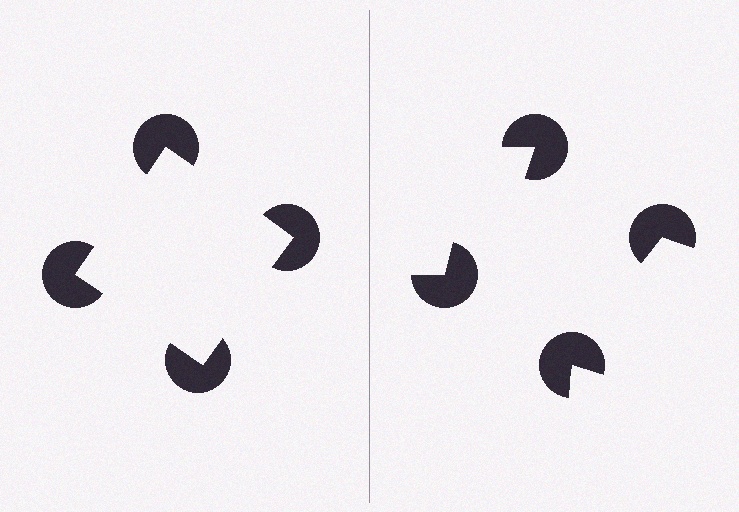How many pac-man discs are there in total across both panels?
8 — 4 on each side.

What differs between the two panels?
The pac-man discs are positioned identically on both sides; only the wedge orientations differ. On the left they align to a square; on the right they are misaligned.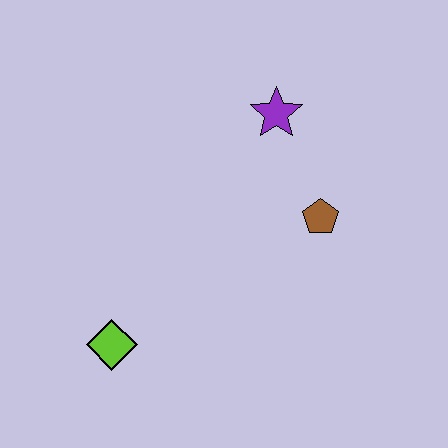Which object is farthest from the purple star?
The lime diamond is farthest from the purple star.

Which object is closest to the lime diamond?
The brown pentagon is closest to the lime diamond.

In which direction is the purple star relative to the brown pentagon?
The purple star is above the brown pentagon.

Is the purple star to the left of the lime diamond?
No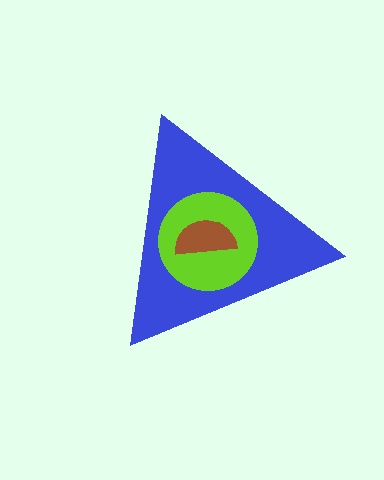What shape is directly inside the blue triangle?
The lime circle.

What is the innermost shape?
The brown semicircle.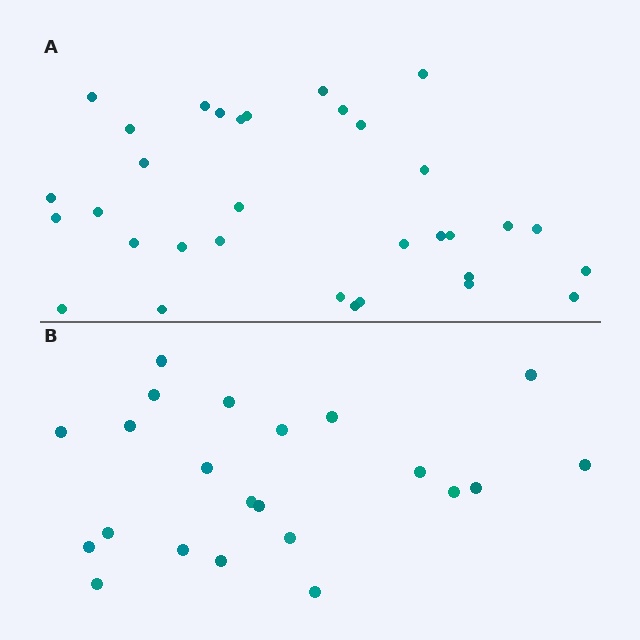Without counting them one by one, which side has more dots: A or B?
Region A (the top region) has more dots.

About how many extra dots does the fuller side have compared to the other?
Region A has roughly 12 or so more dots than region B.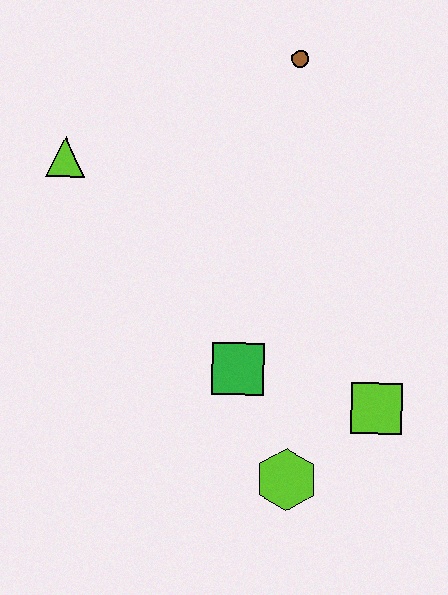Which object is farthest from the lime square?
The lime triangle is farthest from the lime square.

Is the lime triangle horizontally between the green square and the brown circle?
No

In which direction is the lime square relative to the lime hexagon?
The lime square is to the right of the lime hexagon.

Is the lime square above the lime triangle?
No